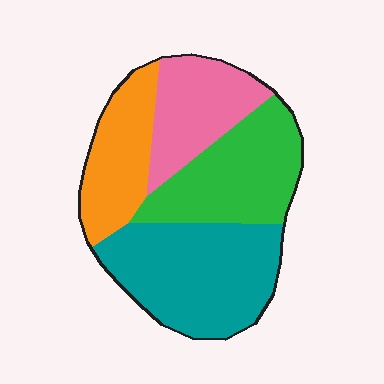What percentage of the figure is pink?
Pink takes up about one fifth (1/5) of the figure.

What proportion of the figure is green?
Green takes up about one quarter (1/4) of the figure.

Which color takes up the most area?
Teal, at roughly 35%.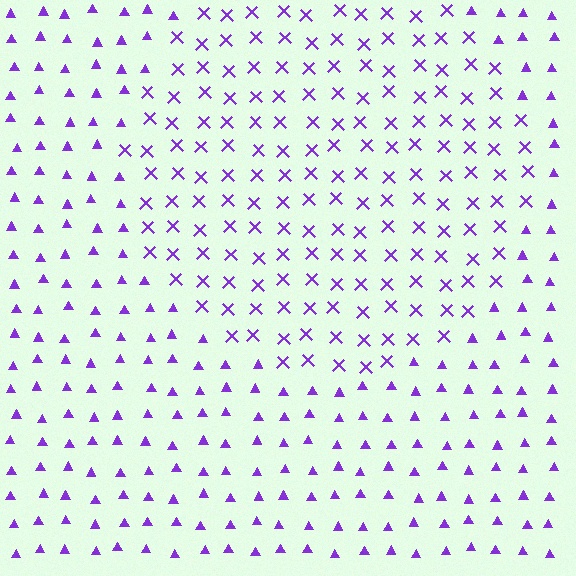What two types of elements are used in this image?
The image uses X marks inside the circle region and triangles outside it.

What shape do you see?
I see a circle.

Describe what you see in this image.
The image is filled with small purple elements arranged in a uniform grid. A circle-shaped region contains X marks, while the surrounding area contains triangles. The boundary is defined purely by the change in element shape.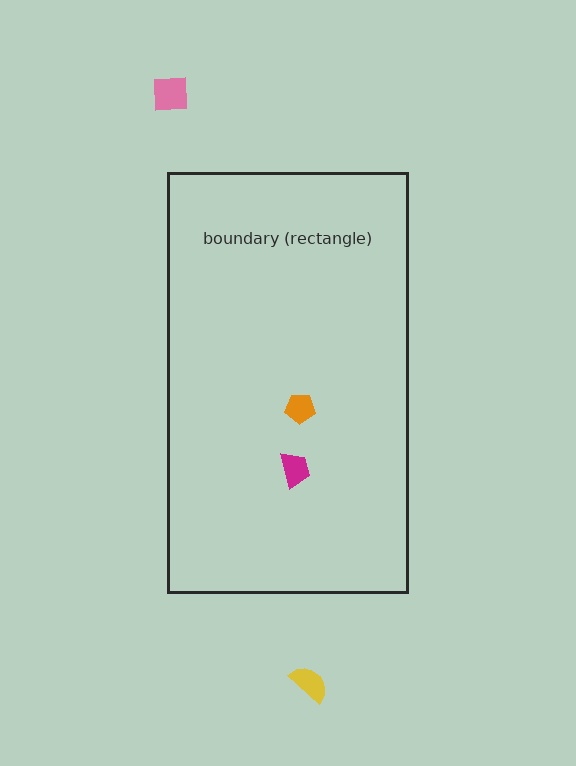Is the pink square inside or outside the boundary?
Outside.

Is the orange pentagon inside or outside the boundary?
Inside.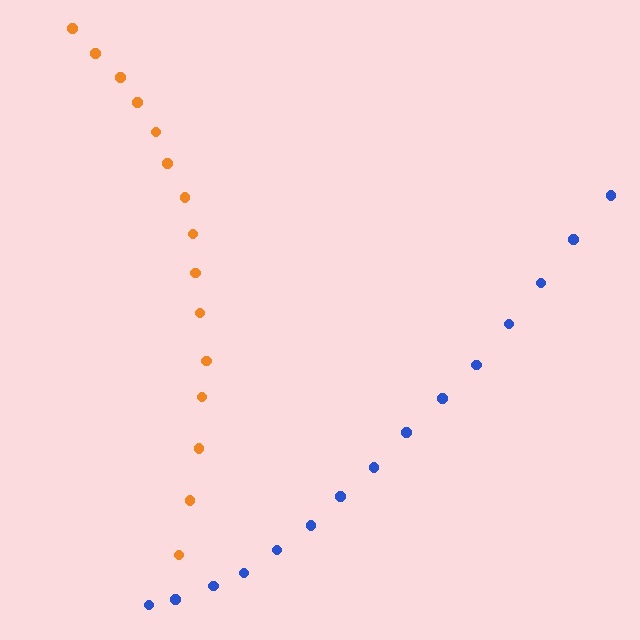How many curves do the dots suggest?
There are 2 distinct paths.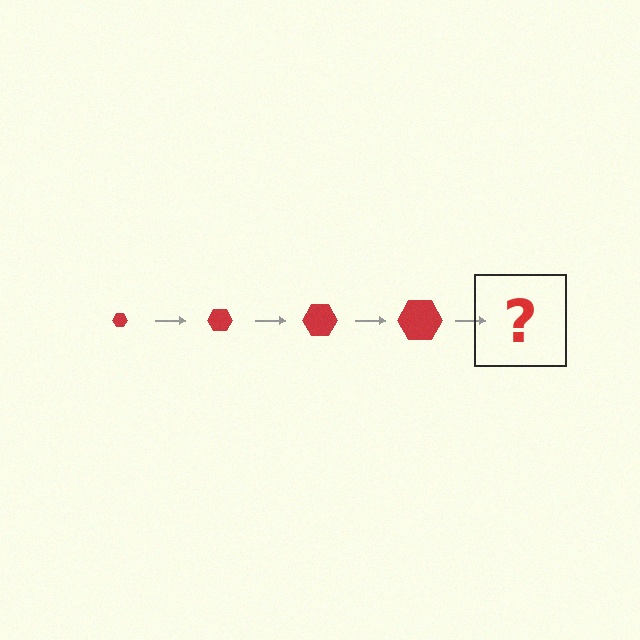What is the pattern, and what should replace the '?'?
The pattern is that the hexagon gets progressively larger each step. The '?' should be a red hexagon, larger than the previous one.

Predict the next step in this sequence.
The next step is a red hexagon, larger than the previous one.